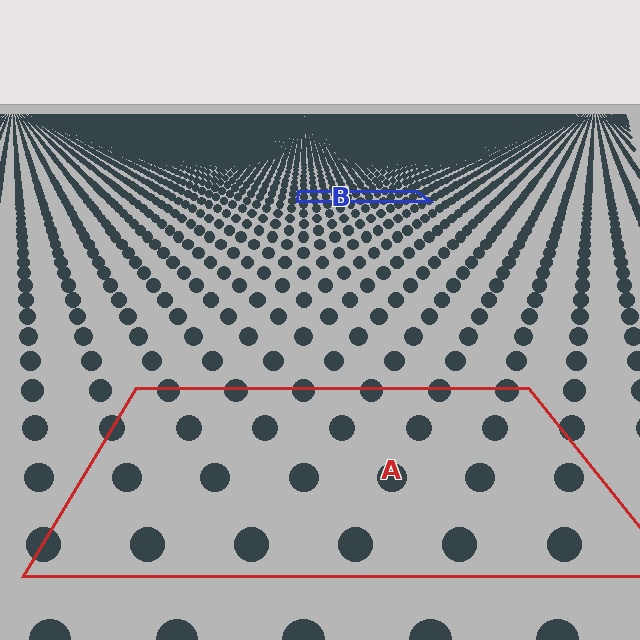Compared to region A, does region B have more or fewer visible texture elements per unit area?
Region B has more texture elements per unit area — they are packed more densely because it is farther away.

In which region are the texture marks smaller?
The texture marks are smaller in region B, because it is farther away.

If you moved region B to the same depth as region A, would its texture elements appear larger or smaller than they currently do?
They would appear larger. At a closer depth, the same texture elements are projected at a bigger on-screen size.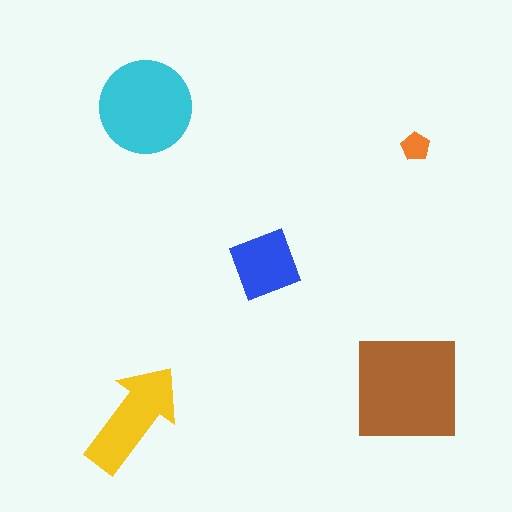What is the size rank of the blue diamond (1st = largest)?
4th.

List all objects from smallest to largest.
The orange pentagon, the blue diamond, the yellow arrow, the cyan circle, the brown square.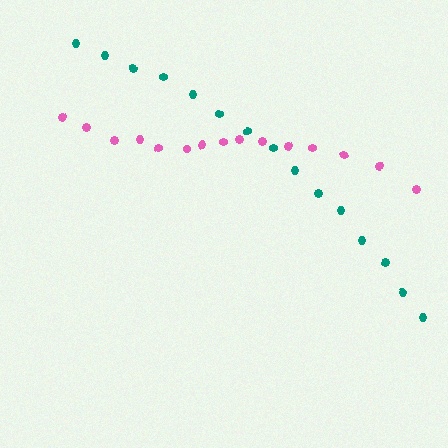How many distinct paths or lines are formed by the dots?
There are 2 distinct paths.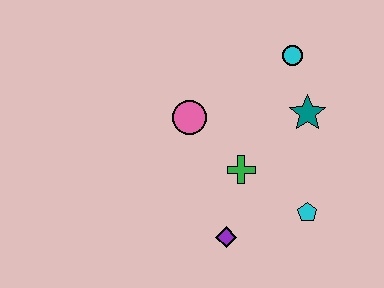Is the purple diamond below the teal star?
Yes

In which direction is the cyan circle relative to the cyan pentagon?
The cyan circle is above the cyan pentagon.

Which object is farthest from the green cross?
The cyan circle is farthest from the green cross.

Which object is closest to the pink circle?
The green cross is closest to the pink circle.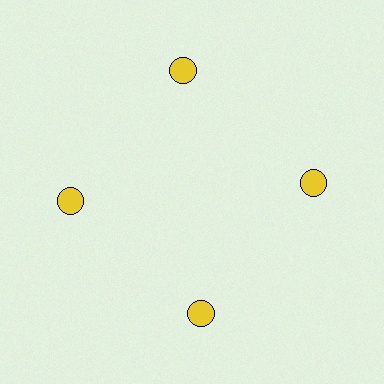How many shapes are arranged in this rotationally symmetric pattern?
There are 4 shapes, arranged in 4 groups of 1.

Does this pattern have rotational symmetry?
Yes, this pattern has 4-fold rotational symmetry. It looks the same after rotating 90 degrees around the center.